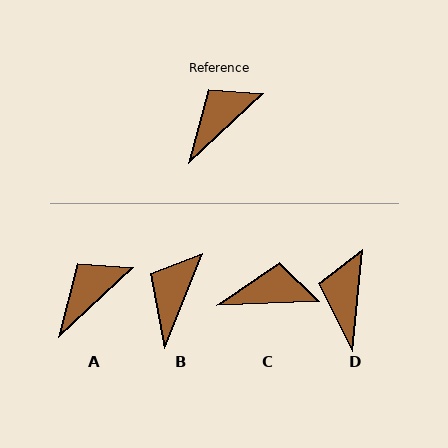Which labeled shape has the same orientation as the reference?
A.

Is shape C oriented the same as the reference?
No, it is off by about 41 degrees.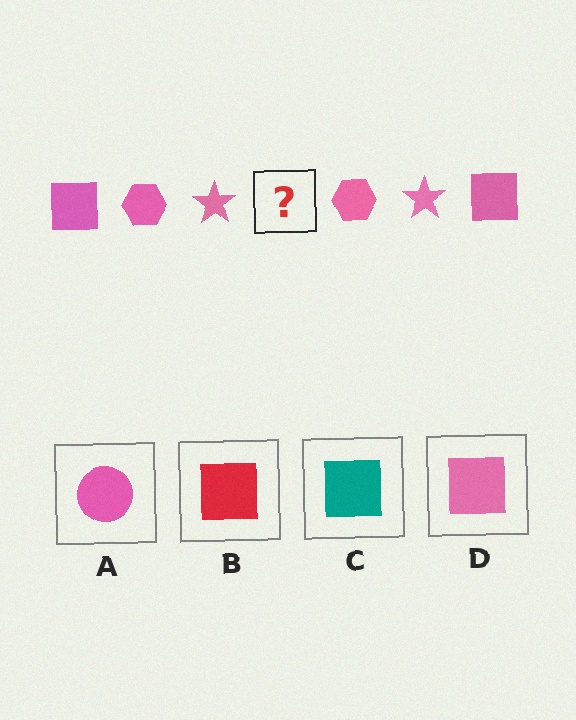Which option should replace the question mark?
Option D.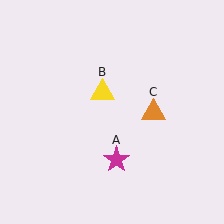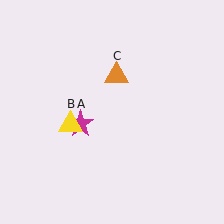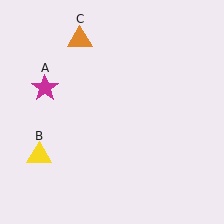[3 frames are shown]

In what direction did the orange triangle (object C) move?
The orange triangle (object C) moved up and to the left.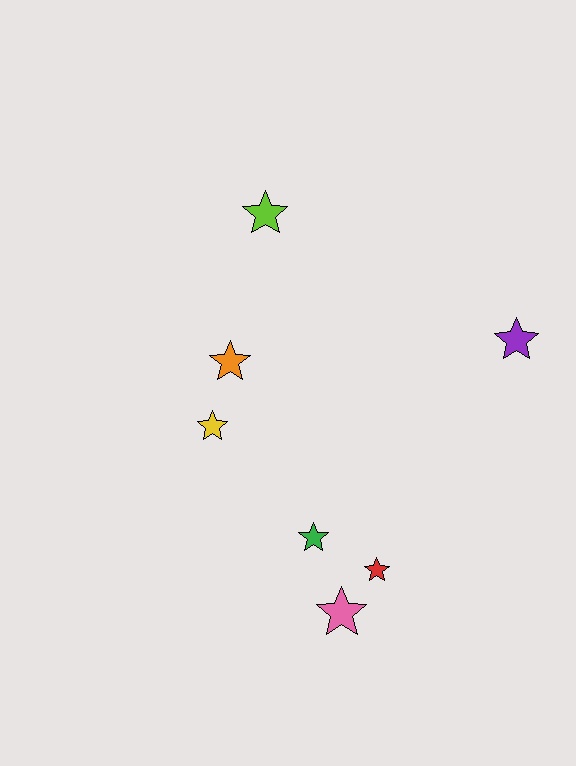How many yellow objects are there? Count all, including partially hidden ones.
There is 1 yellow object.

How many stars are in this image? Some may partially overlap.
There are 7 stars.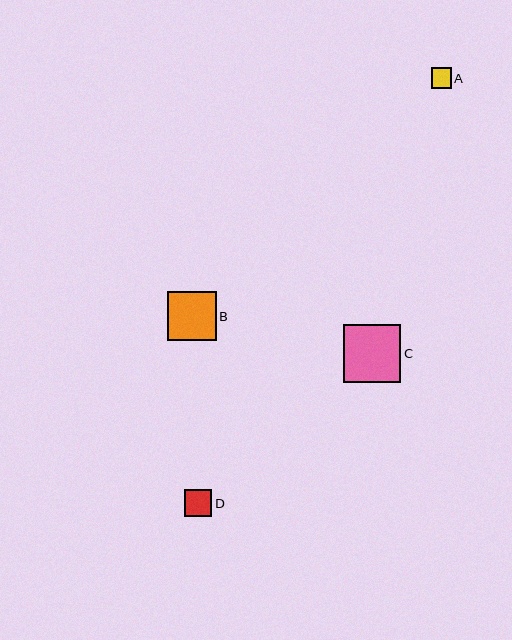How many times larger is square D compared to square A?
Square D is approximately 1.4 times the size of square A.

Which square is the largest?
Square C is the largest with a size of approximately 57 pixels.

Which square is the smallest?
Square A is the smallest with a size of approximately 20 pixels.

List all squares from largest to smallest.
From largest to smallest: C, B, D, A.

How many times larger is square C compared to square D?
Square C is approximately 2.1 times the size of square D.